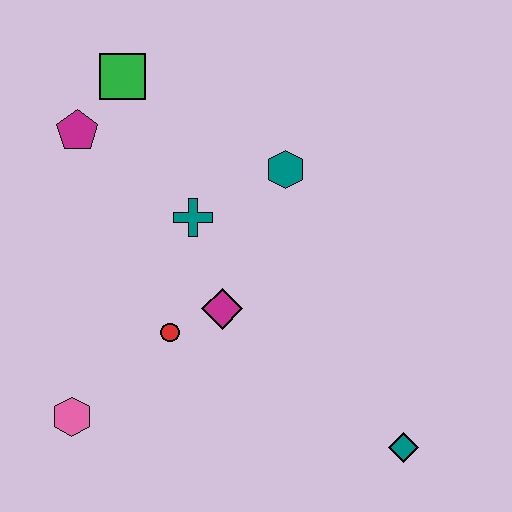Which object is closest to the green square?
The magenta pentagon is closest to the green square.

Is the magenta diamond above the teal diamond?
Yes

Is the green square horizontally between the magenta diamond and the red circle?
No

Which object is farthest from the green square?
The teal diamond is farthest from the green square.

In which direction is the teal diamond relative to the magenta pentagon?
The teal diamond is to the right of the magenta pentagon.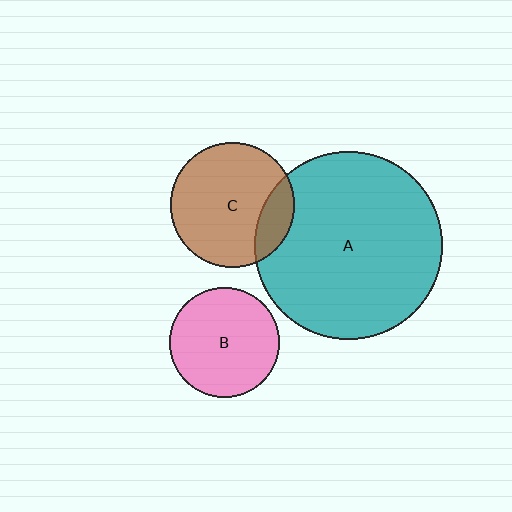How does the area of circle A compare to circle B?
Approximately 2.9 times.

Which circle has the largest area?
Circle A (teal).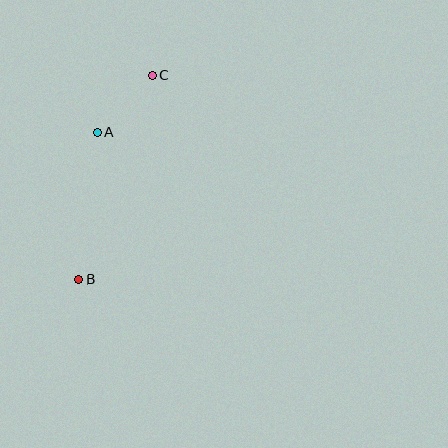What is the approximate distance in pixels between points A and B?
The distance between A and B is approximately 148 pixels.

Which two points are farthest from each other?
Points B and C are farthest from each other.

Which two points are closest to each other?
Points A and C are closest to each other.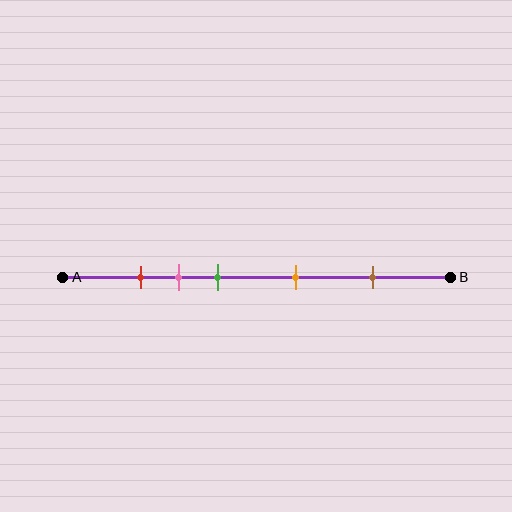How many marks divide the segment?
There are 5 marks dividing the segment.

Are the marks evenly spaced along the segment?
No, the marks are not evenly spaced.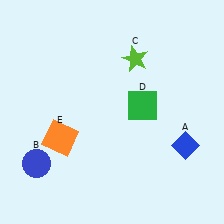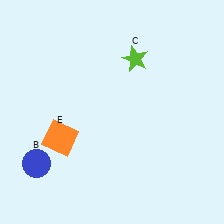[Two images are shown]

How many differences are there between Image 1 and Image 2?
There are 2 differences between the two images.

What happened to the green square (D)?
The green square (D) was removed in Image 2. It was in the top-right area of Image 1.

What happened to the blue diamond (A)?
The blue diamond (A) was removed in Image 2. It was in the bottom-right area of Image 1.